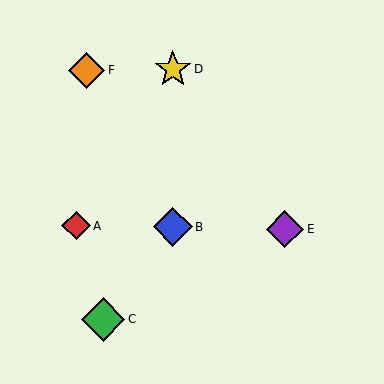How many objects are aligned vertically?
2 objects (B, D) are aligned vertically.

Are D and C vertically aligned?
No, D is at x≈173 and C is at x≈103.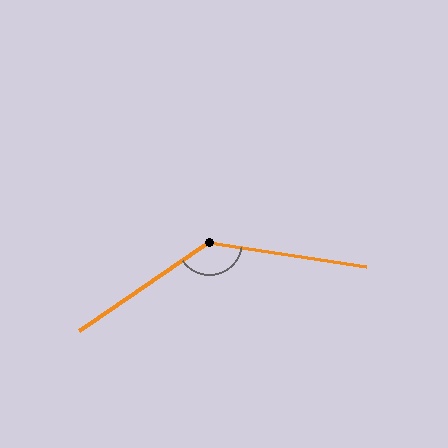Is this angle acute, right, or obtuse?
It is obtuse.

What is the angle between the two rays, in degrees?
Approximately 137 degrees.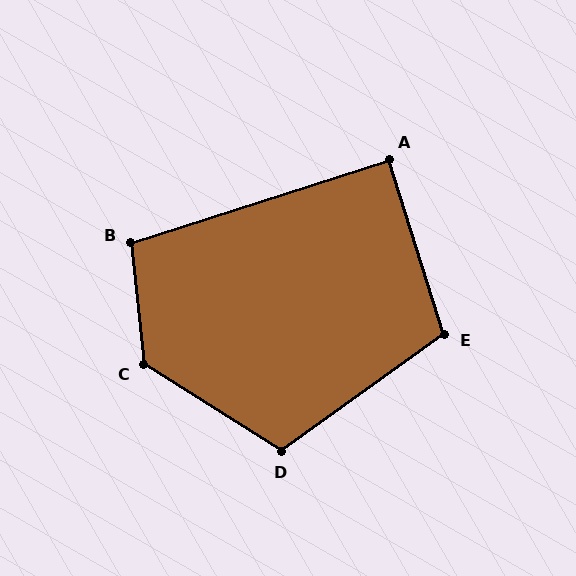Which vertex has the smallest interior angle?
A, at approximately 90 degrees.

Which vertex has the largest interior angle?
C, at approximately 128 degrees.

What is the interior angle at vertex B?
Approximately 102 degrees (obtuse).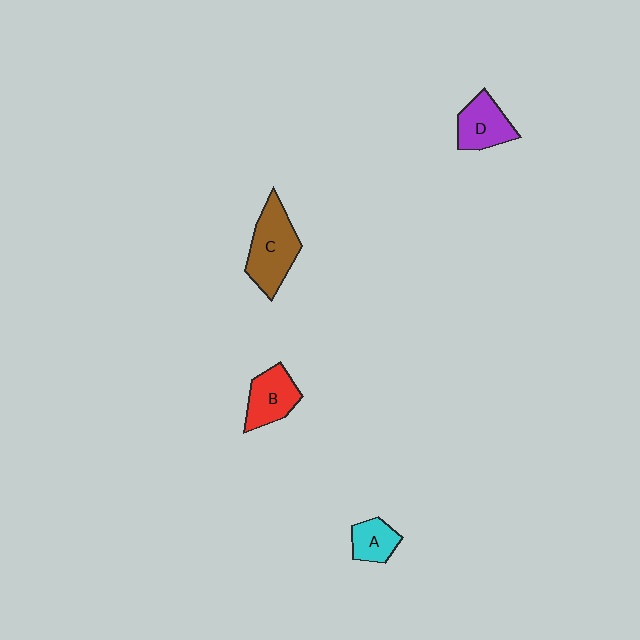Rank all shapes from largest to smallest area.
From largest to smallest: C (brown), B (red), D (purple), A (cyan).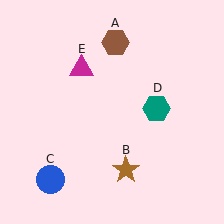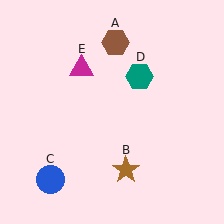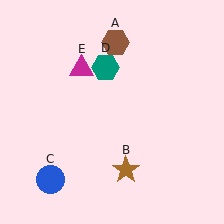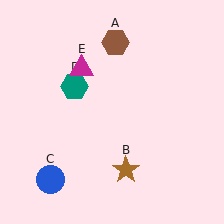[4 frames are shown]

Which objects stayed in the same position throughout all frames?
Brown hexagon (object A) and brown star (object B) and blue circle (object C) and magenta triangle (object E) remained stationary.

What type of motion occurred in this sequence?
The teal hexagon (object D) rotated counterclockwise around the center of the scene.